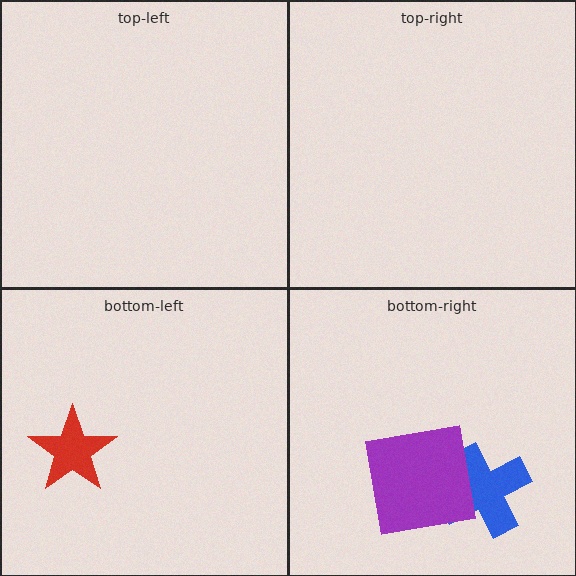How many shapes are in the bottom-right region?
2.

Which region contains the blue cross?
The bottom-right region.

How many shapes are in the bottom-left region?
1.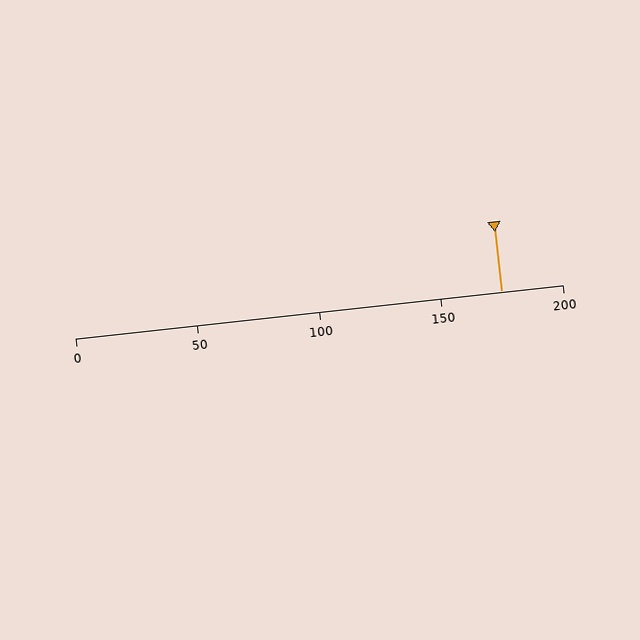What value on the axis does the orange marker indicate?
The marker indicates approximately 175.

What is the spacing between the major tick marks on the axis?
The major ticks are spaced 50 apart.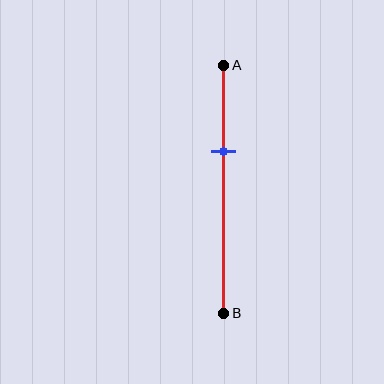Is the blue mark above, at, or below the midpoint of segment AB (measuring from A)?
The blue mark is above the midpoint of segment AB.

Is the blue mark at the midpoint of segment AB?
No, the mark is at about 35% from A, not at the 50% midpoint.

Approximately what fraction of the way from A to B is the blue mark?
The blue mark is approximately 35% of the way from A to B.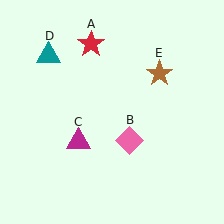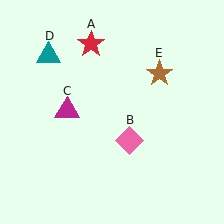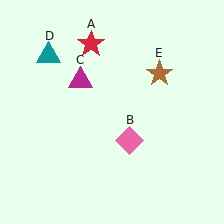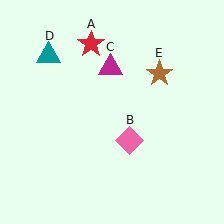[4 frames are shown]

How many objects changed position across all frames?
1 object changed position: magenta triangle (object C).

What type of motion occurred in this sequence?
The magenta triangle (object C) rotated clockwise around the center of the scene.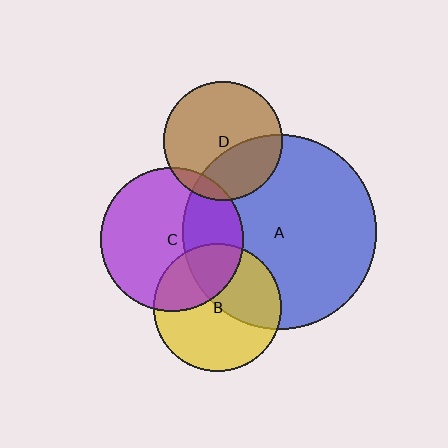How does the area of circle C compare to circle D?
Approximately 1.4 times.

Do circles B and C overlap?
Yes.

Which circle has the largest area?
Circle A (blue).